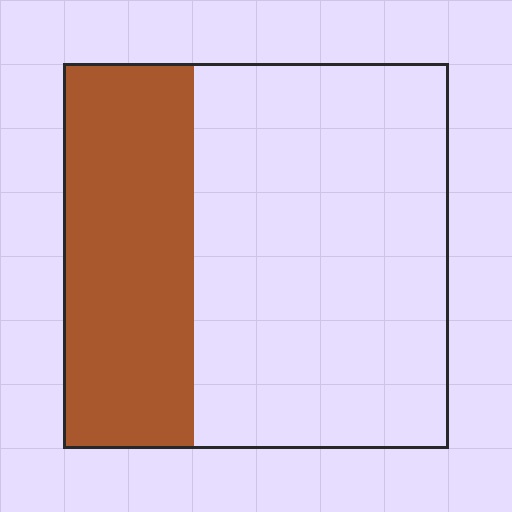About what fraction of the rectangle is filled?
About one third (1/3).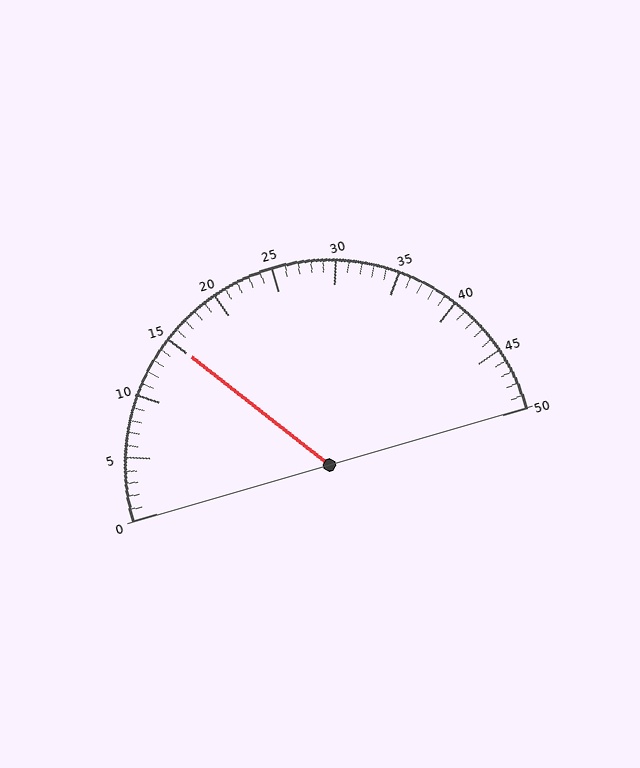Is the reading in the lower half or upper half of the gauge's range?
The reading is in the lower half of the range (0 to 50).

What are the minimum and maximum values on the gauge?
The gauge ranges from 0 to 50.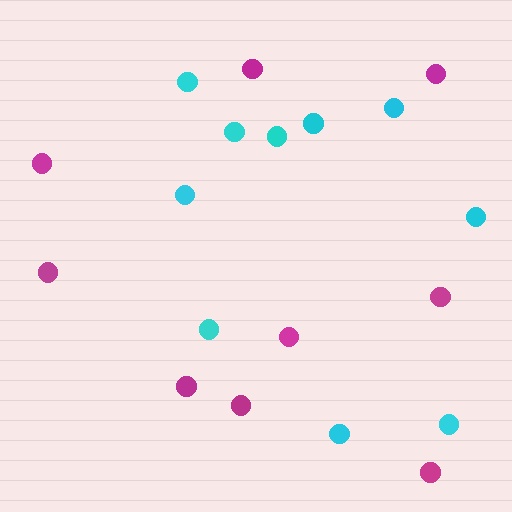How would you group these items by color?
There are 2 groups: one group of magenta circles (9) and one group of cyan circles (10).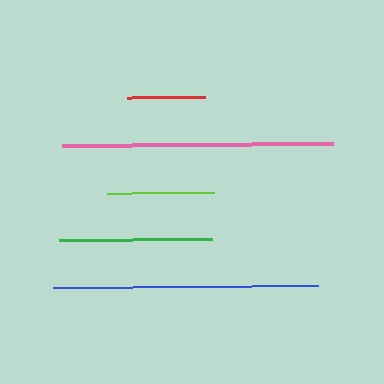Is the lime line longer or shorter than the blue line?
The blue line is longer than the lime line.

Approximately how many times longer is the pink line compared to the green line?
The pink line is approximately 1.8 times the length of the green line.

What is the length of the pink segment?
The pink segment is approximately 271 pixels long.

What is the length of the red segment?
The red segment is approximately 78 pixels long.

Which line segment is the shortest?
The red line is the shortest at approximately 78 pixels.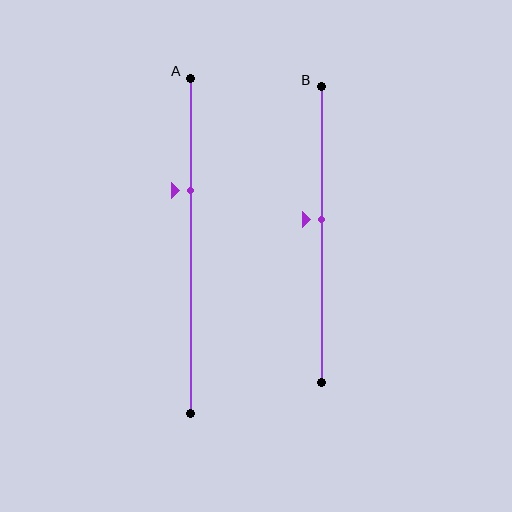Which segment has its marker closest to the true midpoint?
Segment B has its marker closest to the true midpoint.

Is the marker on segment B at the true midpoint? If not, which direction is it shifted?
No, the marker on segment B is shifted upward by about 5% of the segment length.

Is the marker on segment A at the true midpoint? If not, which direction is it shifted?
No, the marker on segment A is shifted upward by about 17% of the segment length.